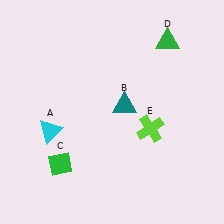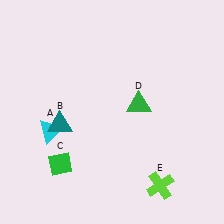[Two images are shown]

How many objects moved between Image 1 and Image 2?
3 objects moved between the two images.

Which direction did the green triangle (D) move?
The green triangle (D) moved down.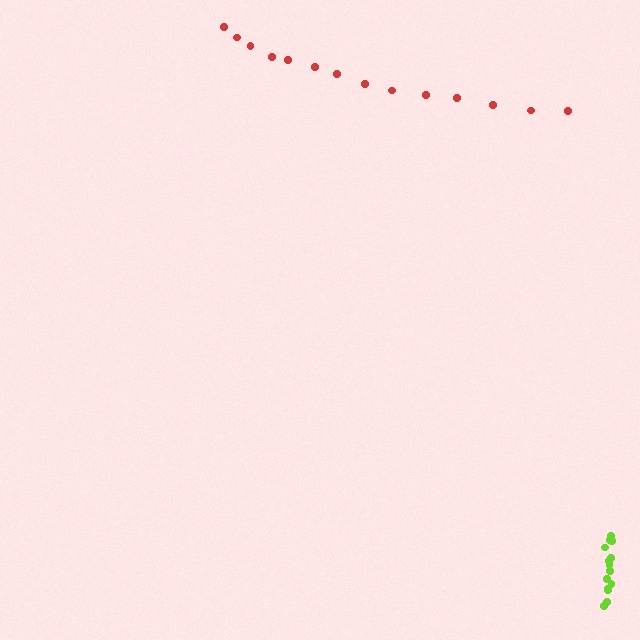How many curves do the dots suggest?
There are 2 distinct paths.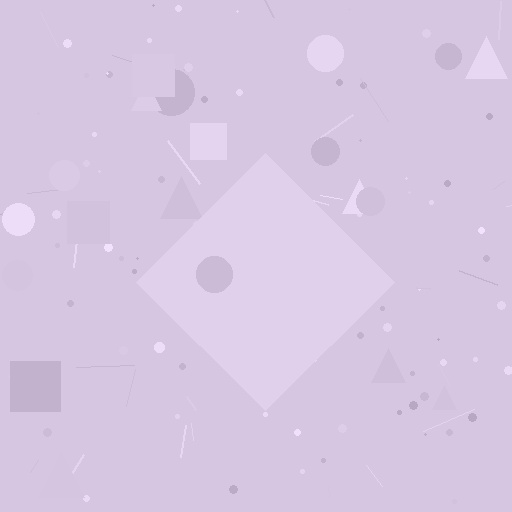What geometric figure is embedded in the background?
A diamond is embedded in the background.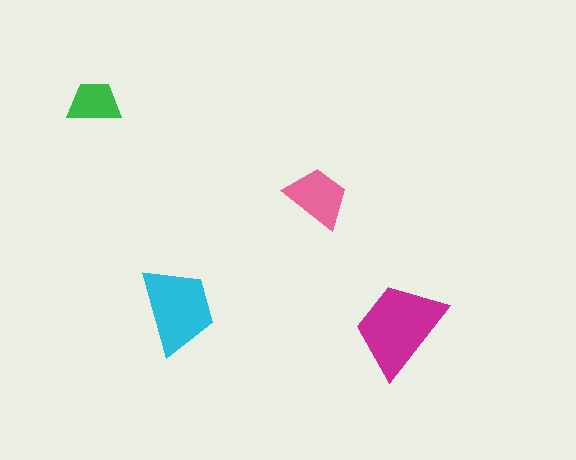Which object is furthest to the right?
The magenta trapezoid is rightmost.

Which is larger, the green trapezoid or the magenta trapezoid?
The magenta one.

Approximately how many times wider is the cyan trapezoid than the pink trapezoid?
About 1.5 times wider.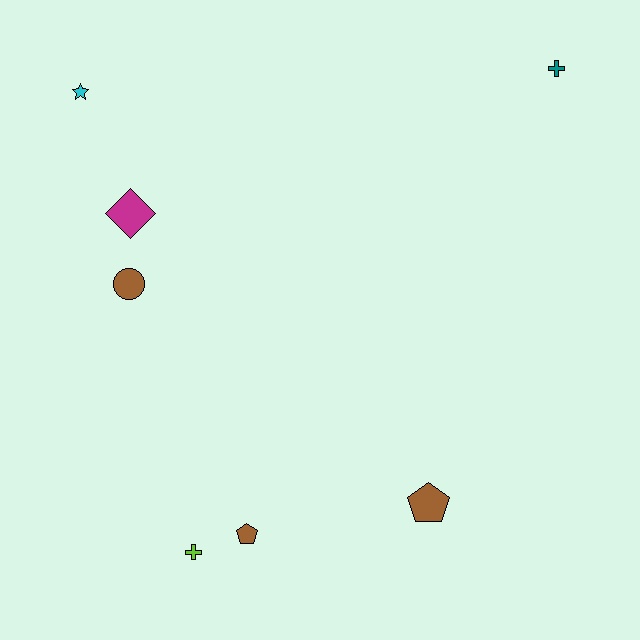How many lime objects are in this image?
There is 1 lime object.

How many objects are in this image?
There are 7 objects.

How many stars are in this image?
There is 1 star.